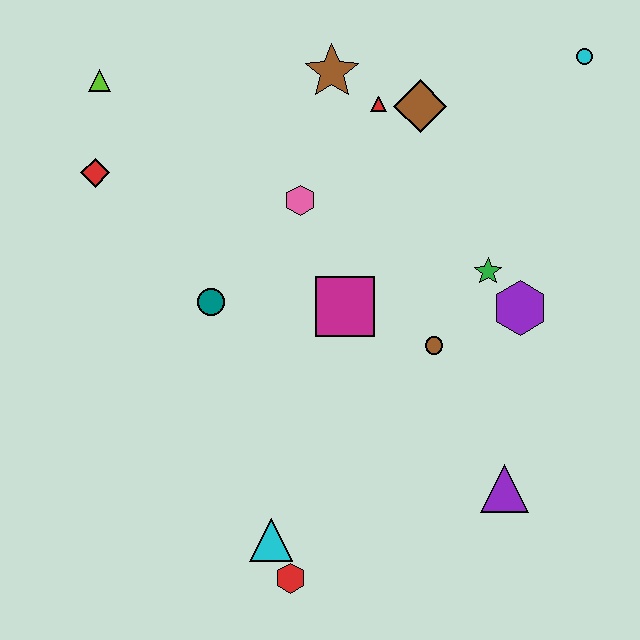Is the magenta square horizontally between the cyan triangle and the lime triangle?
No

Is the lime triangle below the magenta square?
No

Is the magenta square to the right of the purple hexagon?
No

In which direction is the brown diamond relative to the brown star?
The brown diamond is to the right of the brown star.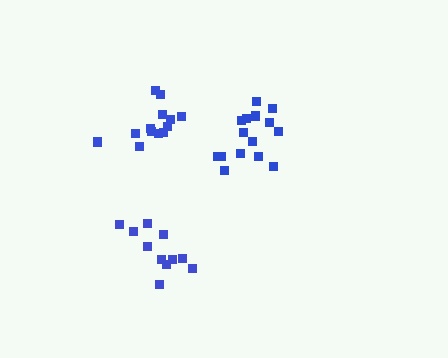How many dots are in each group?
Group 1: 15 dots, Group 2: 11 dots, Group 3: 13 dots (39 total).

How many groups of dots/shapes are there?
There are 3 groups.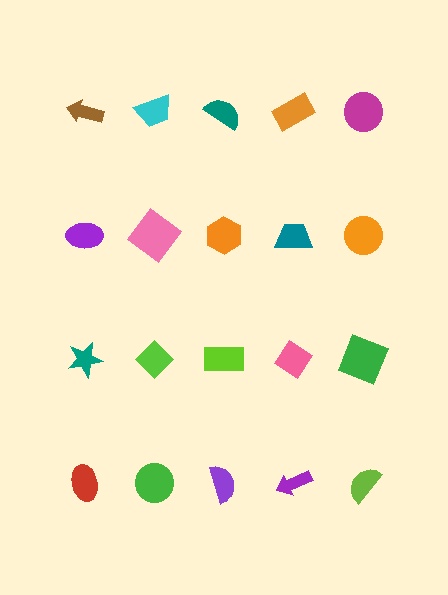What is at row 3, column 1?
A teal star.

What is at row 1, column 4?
An orange rectangle.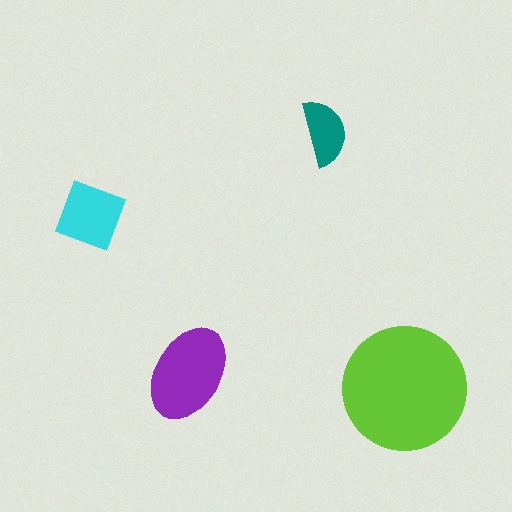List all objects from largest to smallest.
The lime circle, the purple ellipse, the cyan diamond, the teal semicircle.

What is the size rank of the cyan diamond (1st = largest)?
3rd.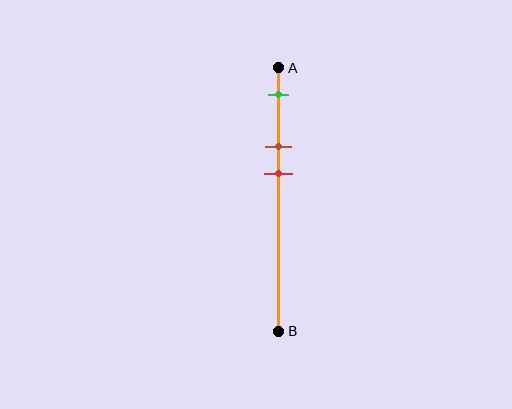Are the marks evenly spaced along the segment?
Yes, the marks are approximately evenly spaced.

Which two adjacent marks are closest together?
The brown and red marks are the closest adjacent pair.